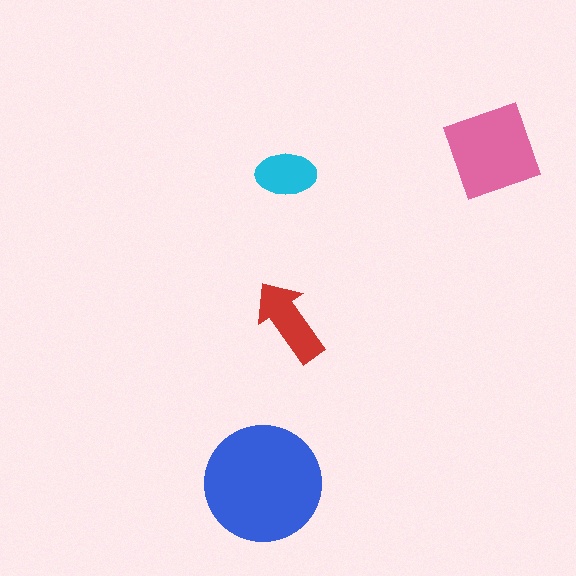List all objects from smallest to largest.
The cyan ellipse, the red arrow, the pink diamond, the blue circle.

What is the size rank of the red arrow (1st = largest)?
3rd.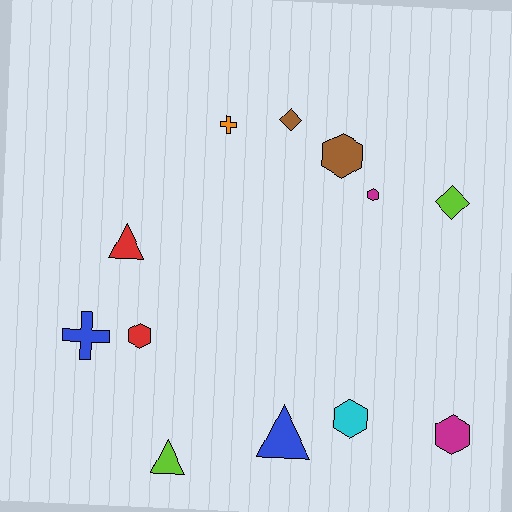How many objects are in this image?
There are 12 objects.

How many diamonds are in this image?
There are 2 diamonds.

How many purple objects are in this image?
There are no purple objects.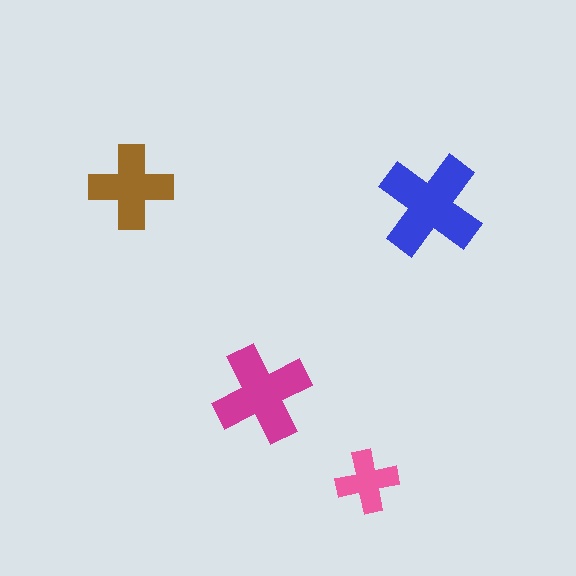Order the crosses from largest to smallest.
the blue one, the magenta one, the brown one, the pink one.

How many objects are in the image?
There are 4 objects in the image.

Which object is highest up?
The brown cross is topmost.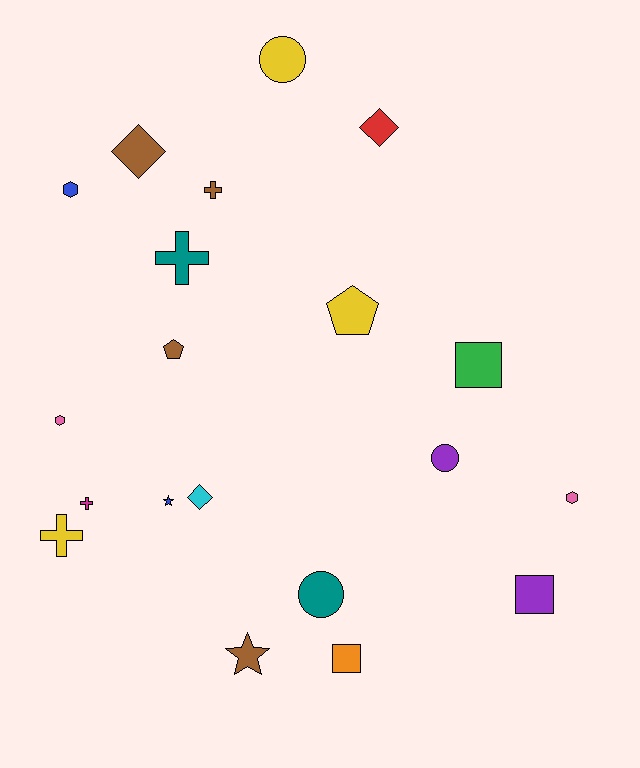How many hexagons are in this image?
There are 3 hexagons.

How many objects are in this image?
There are 20 objects.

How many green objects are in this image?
There is 1 green object.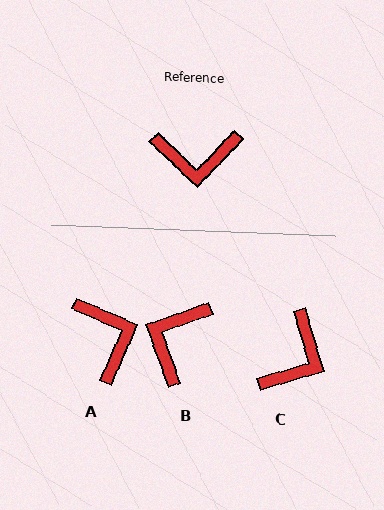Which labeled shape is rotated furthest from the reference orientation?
B, about 117 degrees away.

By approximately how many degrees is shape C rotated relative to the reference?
Approximately 60 degrees counter-clockwise.